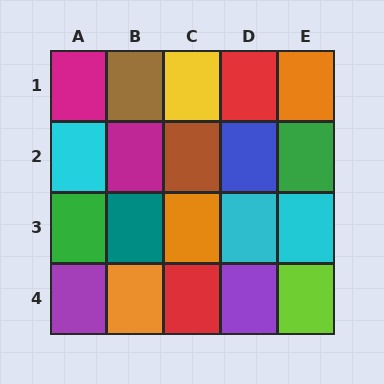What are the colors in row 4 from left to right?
Purple, orange, red, purple, lime.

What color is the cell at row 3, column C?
Orange.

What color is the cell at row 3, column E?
Cyan.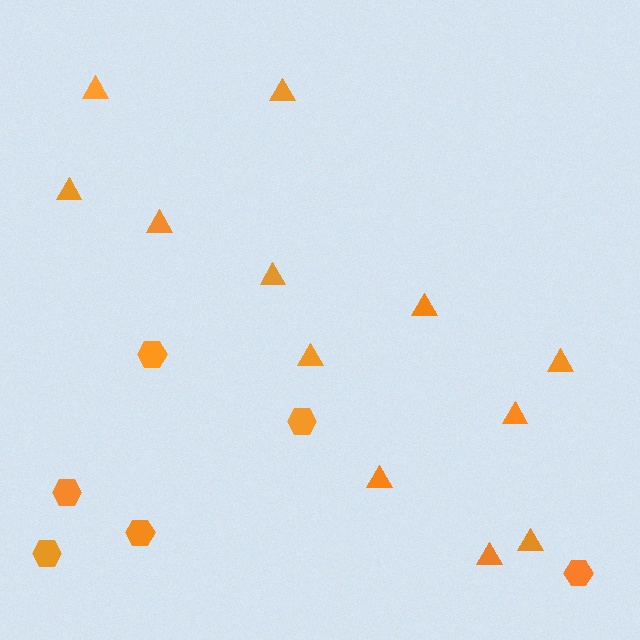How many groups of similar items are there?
There are 2 groups: one group of hexagons (6) and one group of triangles (12).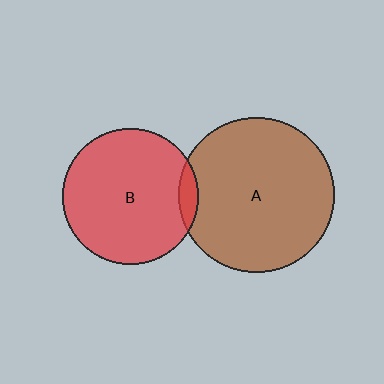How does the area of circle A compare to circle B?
Approximately 1.3 times.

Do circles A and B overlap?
Yes.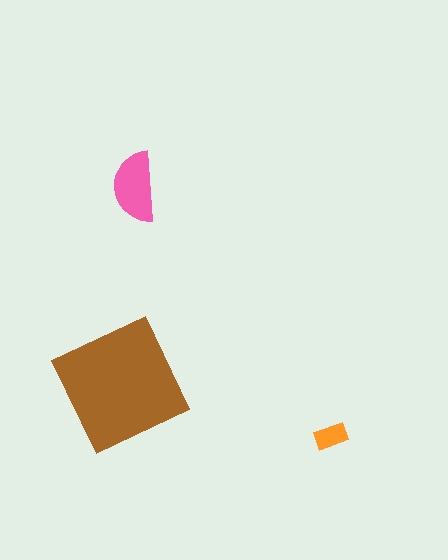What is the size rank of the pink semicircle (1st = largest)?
2nd.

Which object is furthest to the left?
The brown square is leftmost.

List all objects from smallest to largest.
The orange rectangle, the pink semicircle, the brown square.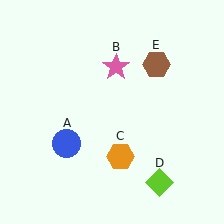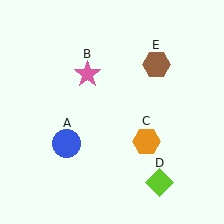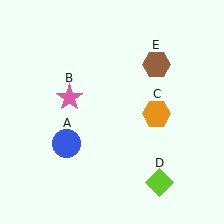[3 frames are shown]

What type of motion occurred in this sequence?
The pink star (object B), orange hexagon (object C) rotated counterclockwise around the center of the scene.